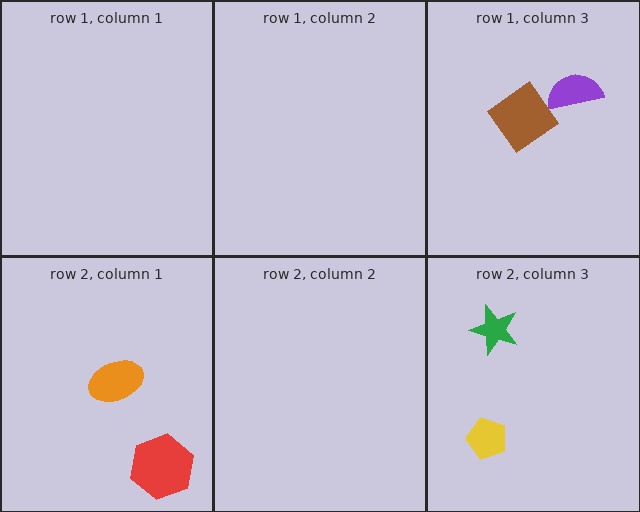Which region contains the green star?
The row 2, column 3 region.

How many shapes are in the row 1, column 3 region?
2.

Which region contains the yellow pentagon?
The row 2, column 3 region.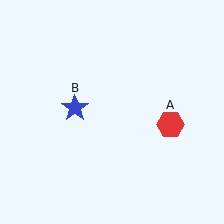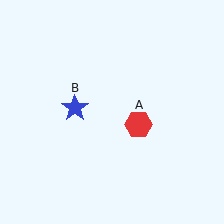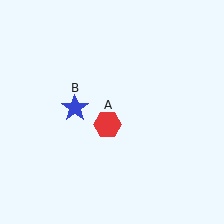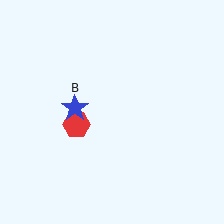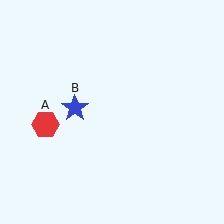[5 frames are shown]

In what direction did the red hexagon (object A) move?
The red hexagon (object A) moved left.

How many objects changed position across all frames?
1 object changed position: red hexagon (object A).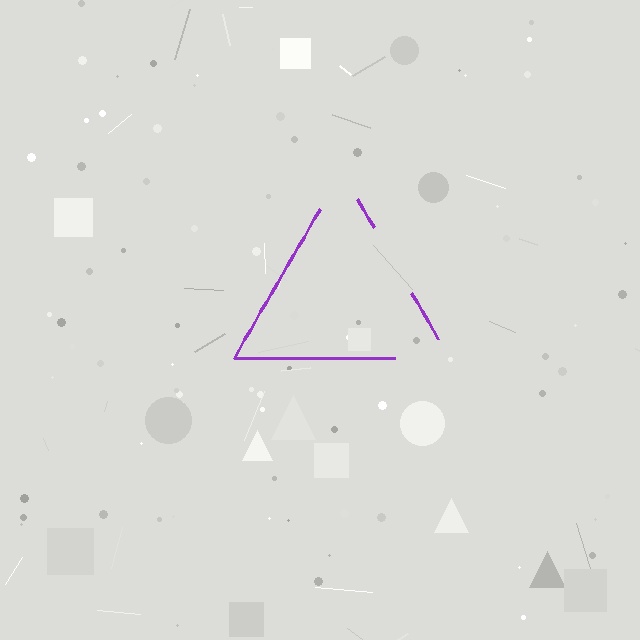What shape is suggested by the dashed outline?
The dashed outline suggests a triangle.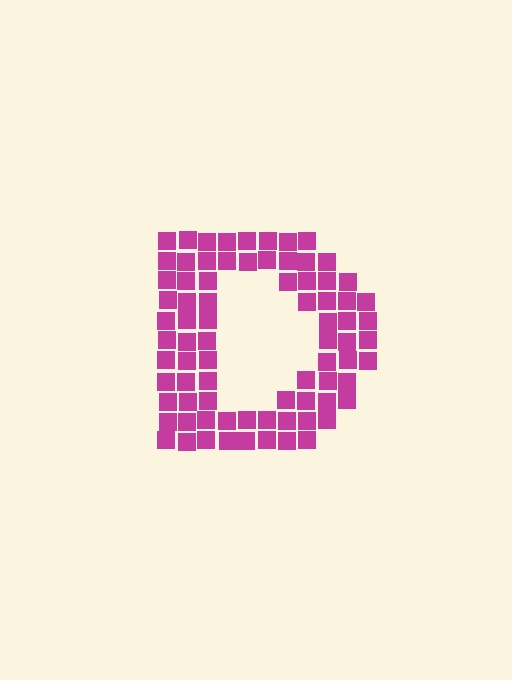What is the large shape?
The large shape is the letter D.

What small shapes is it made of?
It is made of small squares.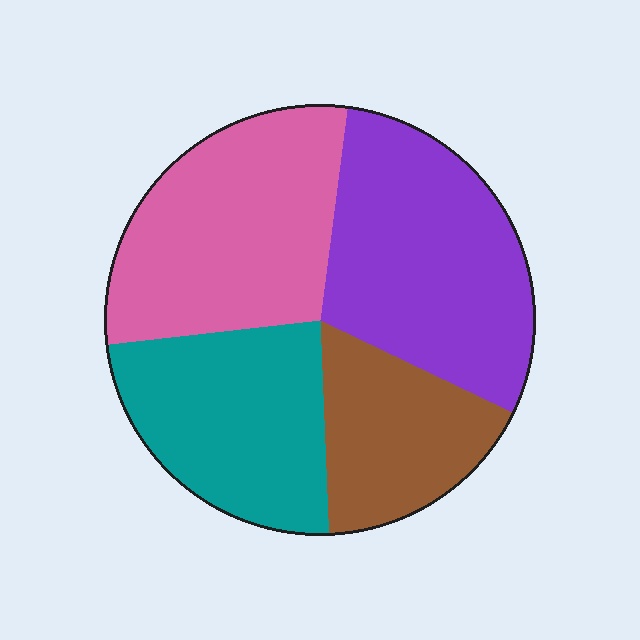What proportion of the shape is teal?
Teal takes up about one quarter (1/4) of the shape.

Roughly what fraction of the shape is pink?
Pink covers about 30% of the shape.